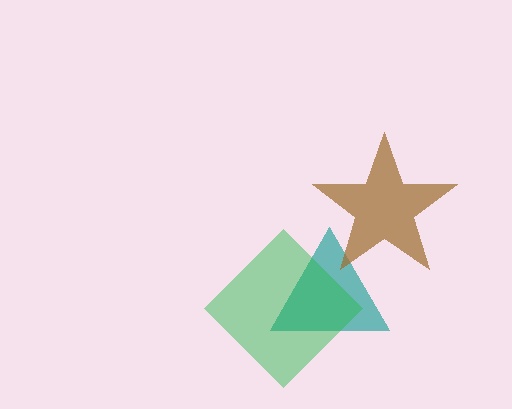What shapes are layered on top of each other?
The layered shapes are: a teal triangle, a brown star, a green diamond.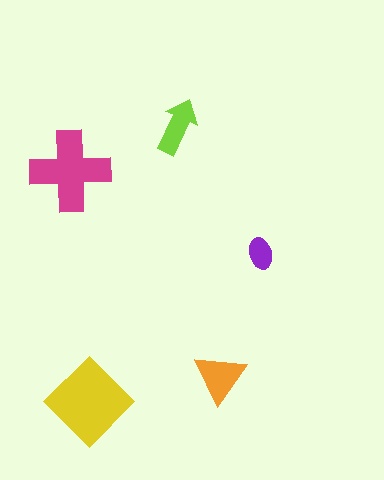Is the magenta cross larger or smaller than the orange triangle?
Larger.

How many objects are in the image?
There are 5 objects in the image.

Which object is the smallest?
The purple ellipse.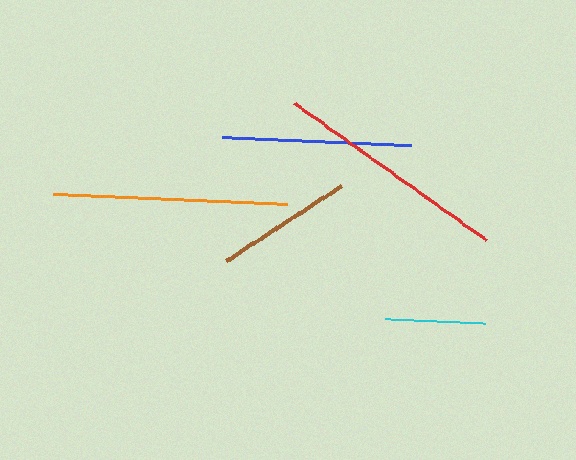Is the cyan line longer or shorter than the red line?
The red line is longer than the cyan line.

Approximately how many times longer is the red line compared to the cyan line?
The red line is approximately 2.3 times the length of the cyan line.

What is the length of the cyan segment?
The cyan segment is approximately 100 pixels long.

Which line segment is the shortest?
The cyan line is the shortest at approximately 100 pixels.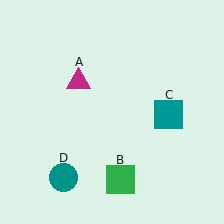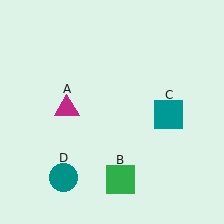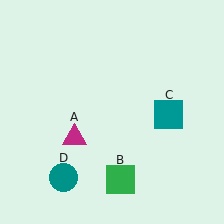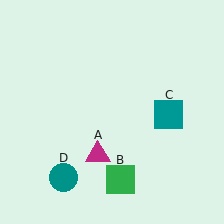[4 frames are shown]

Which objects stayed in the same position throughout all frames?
Green square (object B) and teal square (object C) and teal circle (object D) remained stationary.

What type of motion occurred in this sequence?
The magenta triangle (object A) rotated counterclockwise around the center of the scene.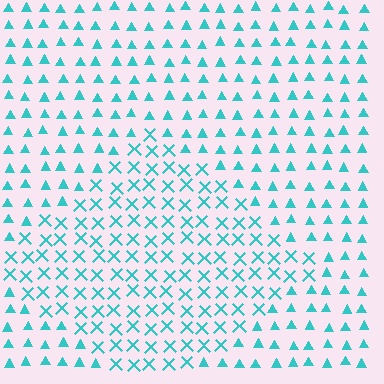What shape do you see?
I see a diamond.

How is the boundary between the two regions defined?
The boundary is defined by a change in element shape: X marks inside vs. triangles outside. All elements share the same color and spacing.